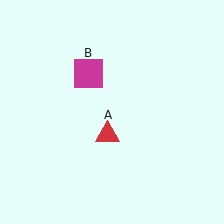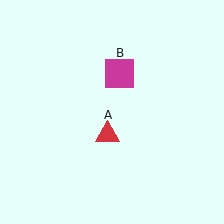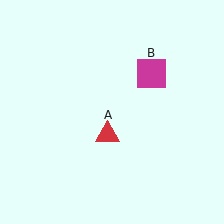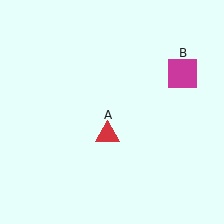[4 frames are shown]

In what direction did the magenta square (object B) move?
The magenta square (object B) moved right.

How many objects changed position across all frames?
1 object changed position: magenta square (object B).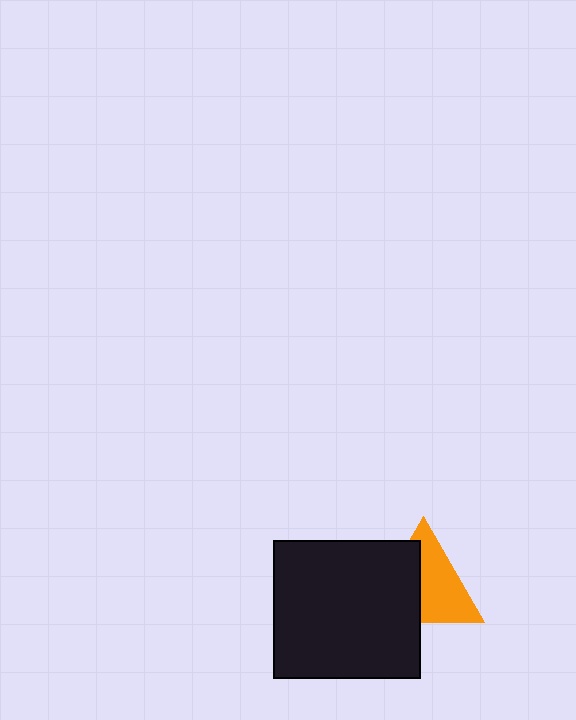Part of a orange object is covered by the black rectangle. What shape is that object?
It is a triangle.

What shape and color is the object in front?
The object in front is a black rectangle.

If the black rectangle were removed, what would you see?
You would see the complete orange triangle.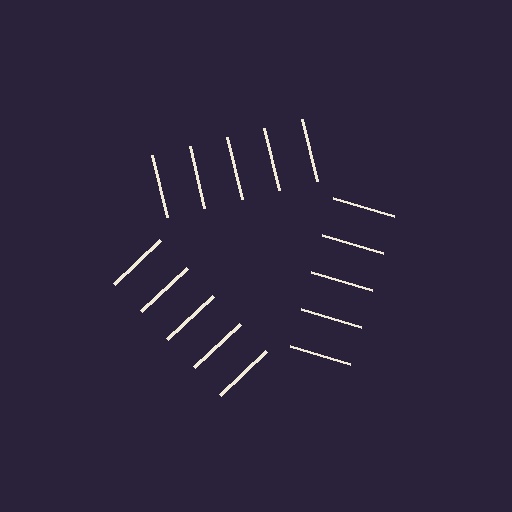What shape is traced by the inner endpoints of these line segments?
An illusory triangle — the line segments terminate on its edges but no continuous stroke is drawn.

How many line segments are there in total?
15 — 5 along each of the 3 edges.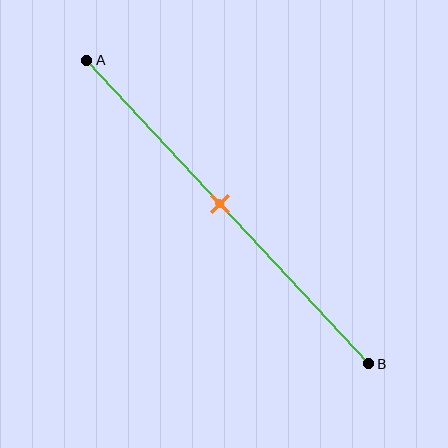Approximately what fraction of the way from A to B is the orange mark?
The orange mark is approximately 45% of the way from A to B.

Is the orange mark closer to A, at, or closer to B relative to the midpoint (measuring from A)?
The orange mark is approximately at the midpoint of segment AB.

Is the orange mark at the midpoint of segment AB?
Yes, the mark is approximately at the midpoint.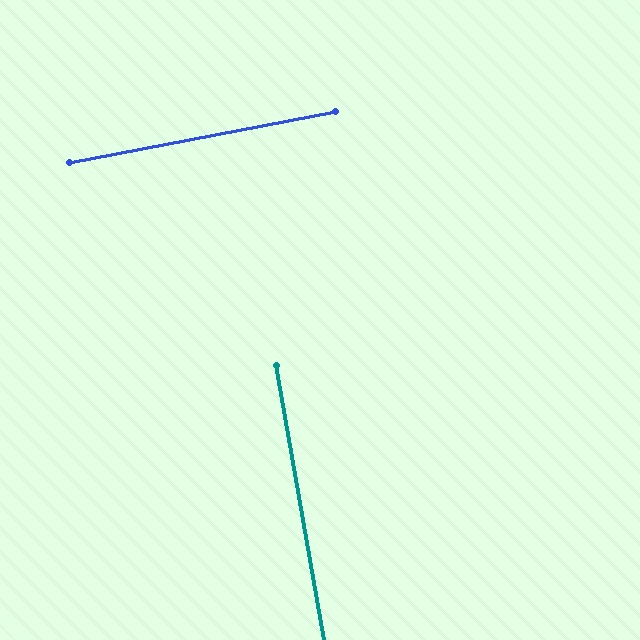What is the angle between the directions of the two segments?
Approximately 89 degrees.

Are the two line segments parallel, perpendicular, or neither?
Perpendicular — they meet at approximately 89°.